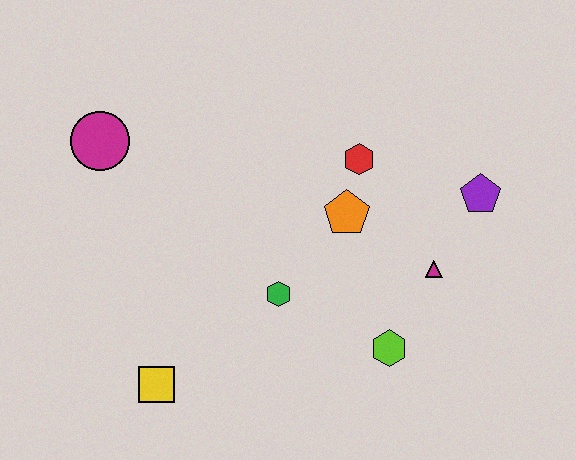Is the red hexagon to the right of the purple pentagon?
No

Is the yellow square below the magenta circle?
Yes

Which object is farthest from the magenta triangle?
The magenta circle is farthest from the magenta triangle.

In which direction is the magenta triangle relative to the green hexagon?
The magenta triangle is to the right of the green hexagon.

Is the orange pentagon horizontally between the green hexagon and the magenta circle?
No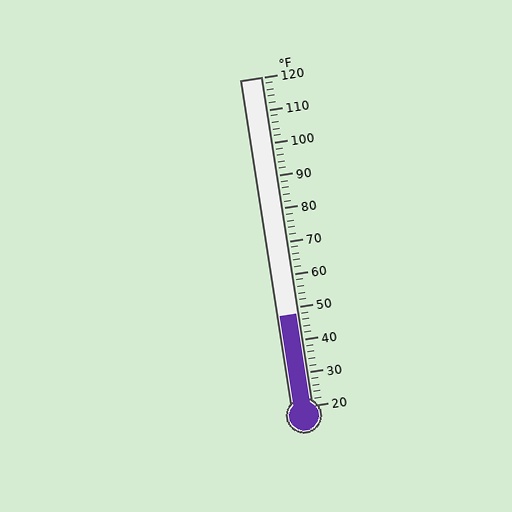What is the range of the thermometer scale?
The thermometer scale ranges from 20°F to 120°F.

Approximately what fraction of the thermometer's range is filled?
The thermometer is filled to approximately 30% of its range.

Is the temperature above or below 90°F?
The temperature is below 90°F.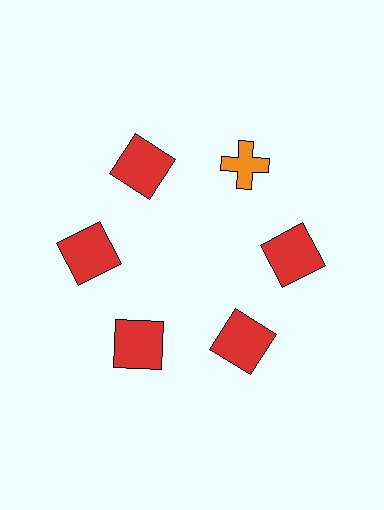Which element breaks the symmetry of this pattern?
The orange cross at roughly the 1 o'clock position breaks the symmetry. All other shapes are red squares.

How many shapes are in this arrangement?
There are 6 shapes arranged in a ring pattern.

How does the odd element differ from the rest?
It differs in both color (orange instead of red) and shape (cross instead of square).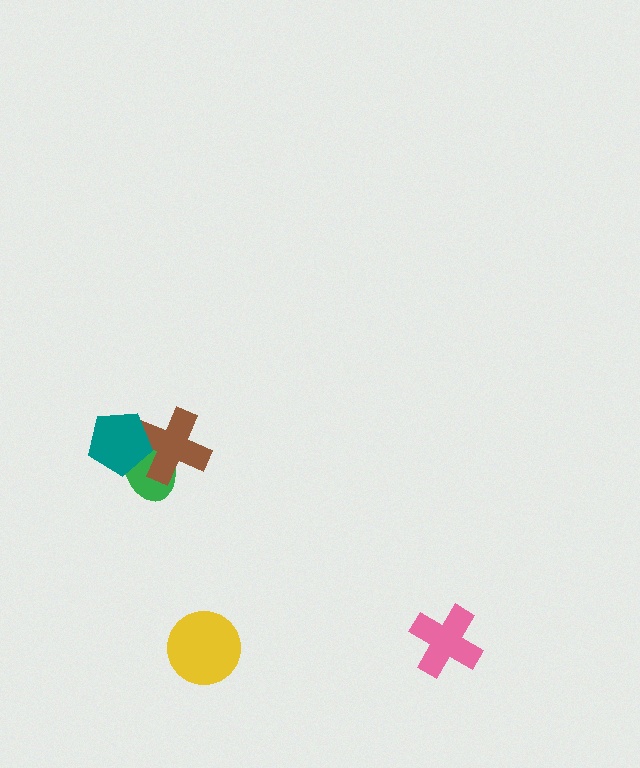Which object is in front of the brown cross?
The teal pentagon is in front of the brown cross.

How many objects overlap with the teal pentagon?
2 objects overlap with the teal pentagon.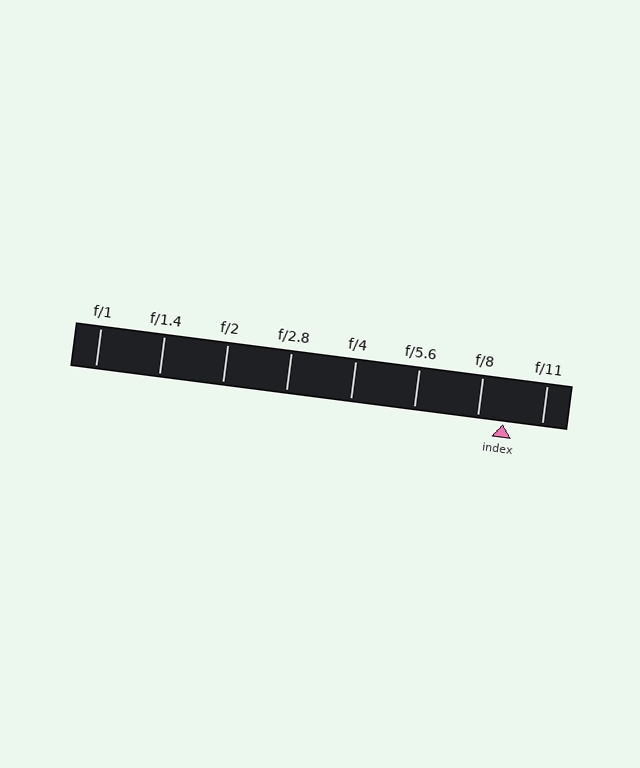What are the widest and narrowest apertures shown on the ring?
The widest aperture shown is f/1 and the narrowest is f/11.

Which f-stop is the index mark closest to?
The index mark is closest to f/8.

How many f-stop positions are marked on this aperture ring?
There are 8 f-stop positions marked.